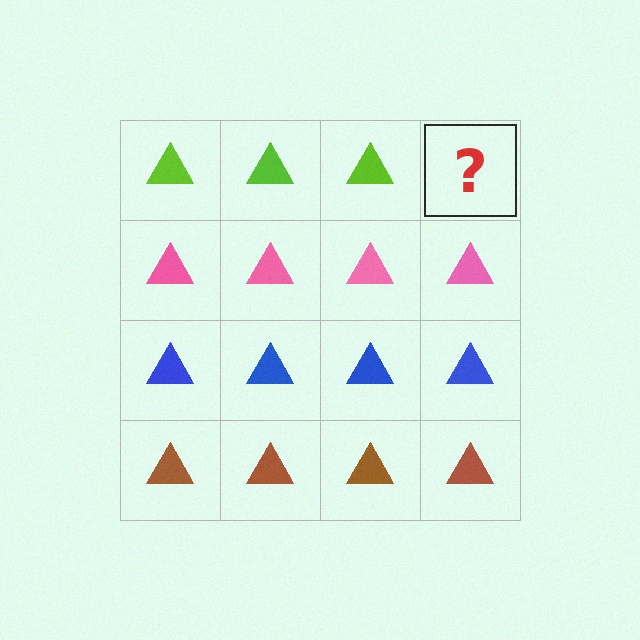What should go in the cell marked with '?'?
The missing cell should contain a lime triangle.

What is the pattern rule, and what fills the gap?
The rule is that each row has a consistent color. The gap should be filled with a lime triangle.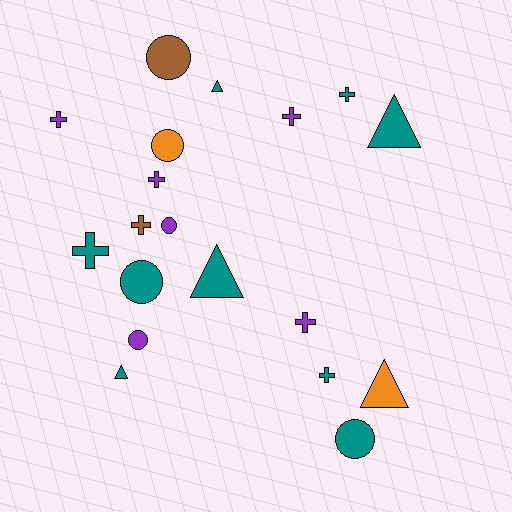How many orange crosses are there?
There are no orange crosses.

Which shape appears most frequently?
Cross, with 8 objects.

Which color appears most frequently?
Teal, with 9 objects.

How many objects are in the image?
There are 19 objects.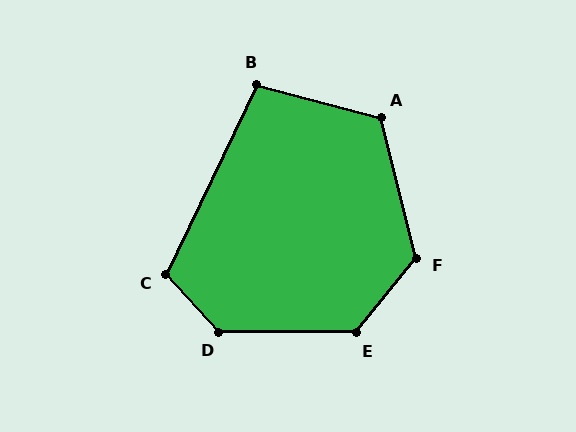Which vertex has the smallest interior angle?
B, at approximately 101 degrees.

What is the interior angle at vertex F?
Approximately 127 degrees (obtuse).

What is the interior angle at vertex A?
Approximately 119 degrees (obtuse).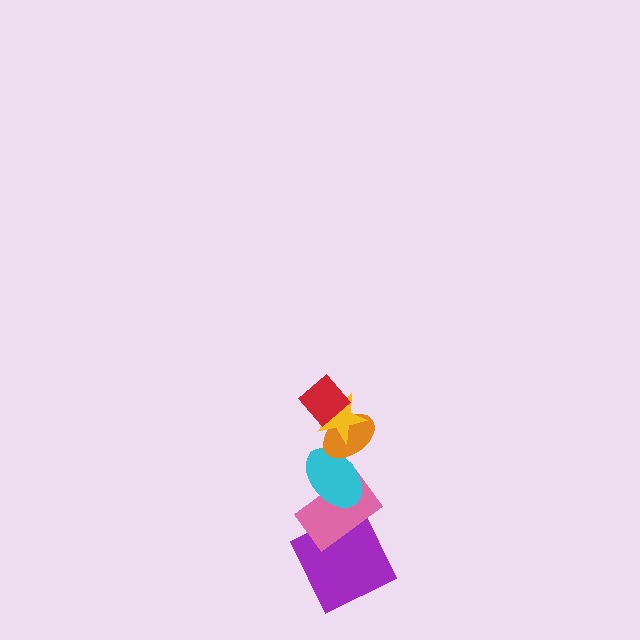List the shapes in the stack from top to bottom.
From top to bottom: the red diamond, the yellow star, the orange ellipse, the cyan ellipse, the pink rectangle, the purple square.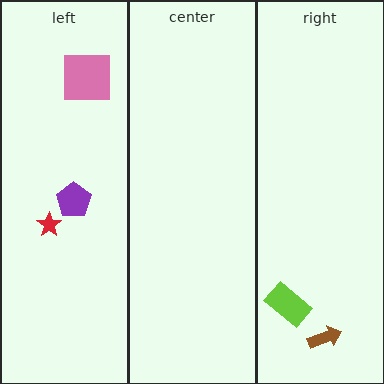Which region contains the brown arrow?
The right region.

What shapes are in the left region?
The red star, the pink square, the purple pentagon.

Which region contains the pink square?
The left region.